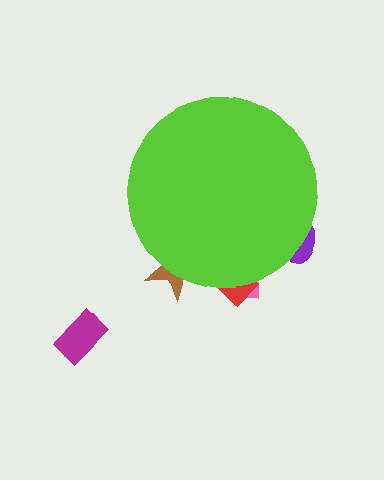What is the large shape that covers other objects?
A lime circle.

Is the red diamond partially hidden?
Yes, the red diamond is partially hidden behind the lime circle.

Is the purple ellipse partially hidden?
Yes, the purple ellipse is partially hidden behind the lime circle.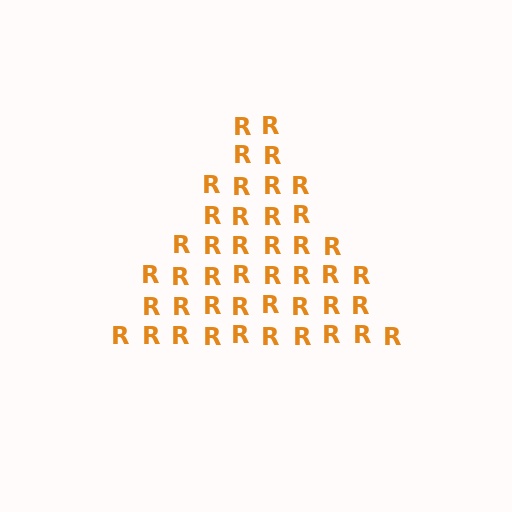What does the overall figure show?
The overall figure shows a triangle.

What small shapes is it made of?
It is made of small letter R's.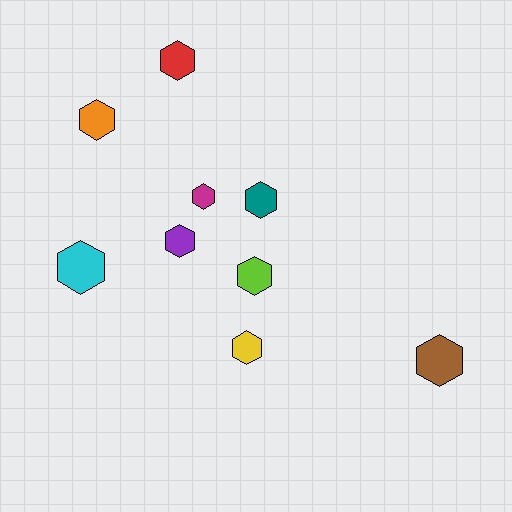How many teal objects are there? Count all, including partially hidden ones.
There is 1 teal object.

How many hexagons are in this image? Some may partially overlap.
There are 9 hexagons.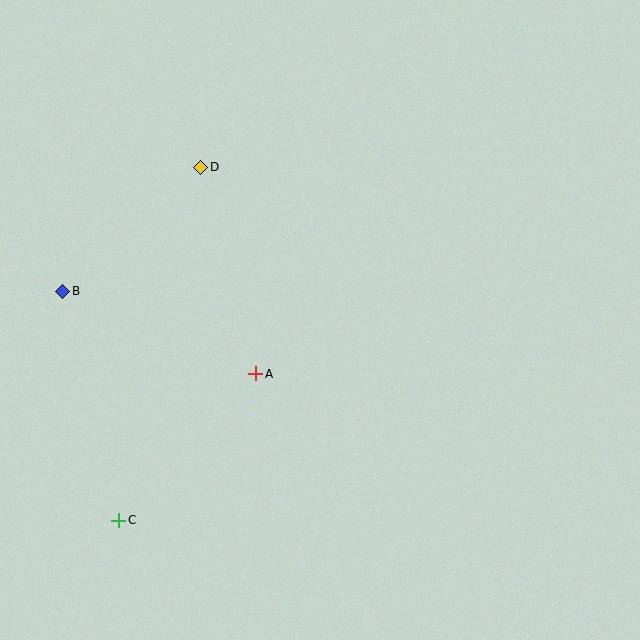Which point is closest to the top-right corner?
Point D is closest to the top-right corner.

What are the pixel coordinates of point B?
Point B is at (63, 291).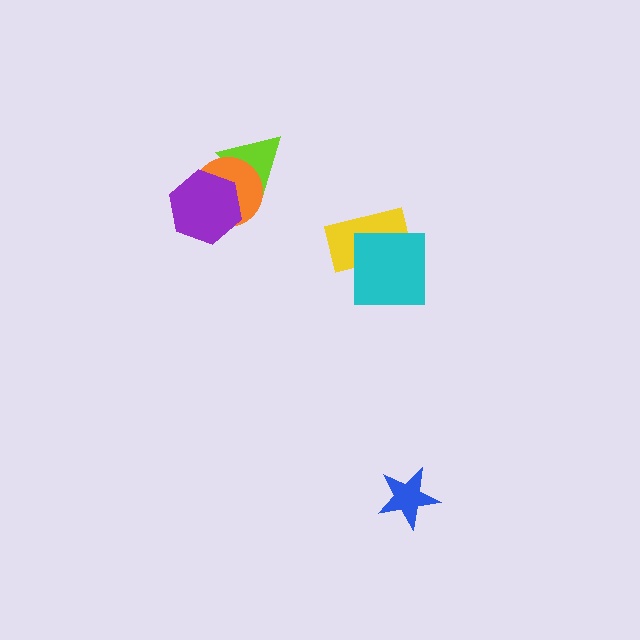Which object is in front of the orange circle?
The purple hexagon is in front of the orange circle.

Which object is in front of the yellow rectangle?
The cyan square is in front of the yellow rectangle.